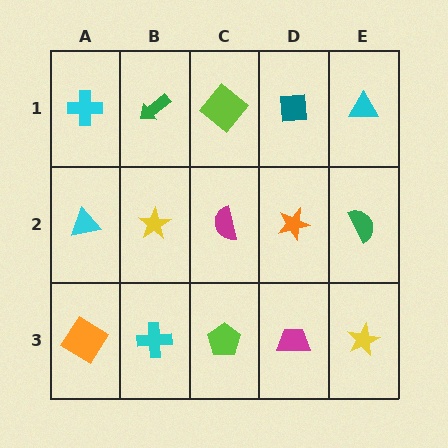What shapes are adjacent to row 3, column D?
An orange star (row 2, column D), a lime pentagon (row 3, column C), a yellow star (row 3, column E).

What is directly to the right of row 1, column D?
A cyan triangle.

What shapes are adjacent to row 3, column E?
A green semicircle (row 2, column E), a magenta trapezoid (row 3, column D).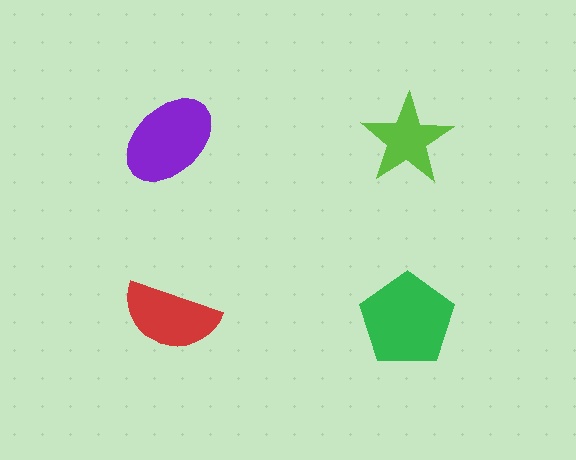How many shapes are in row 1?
2 shapes.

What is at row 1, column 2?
A lime star.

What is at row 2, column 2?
A green pentagon.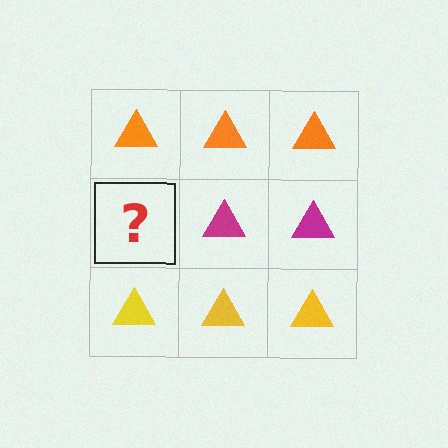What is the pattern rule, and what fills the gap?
The rule is that each row has a consistent color. The gap should be filled with a magenta triangle.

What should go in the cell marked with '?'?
The missing cell should contain a magenta triangle.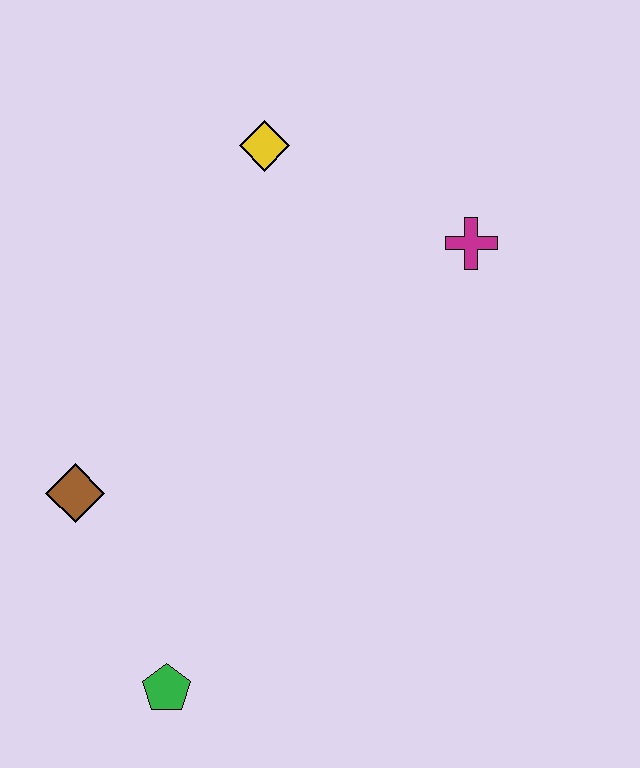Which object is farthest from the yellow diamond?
The green pentagon is farthest from the yellow diamond.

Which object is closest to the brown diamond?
The green pentagon is closest to the brown diamond.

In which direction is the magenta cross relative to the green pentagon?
The magenta cross is above the green pentagon.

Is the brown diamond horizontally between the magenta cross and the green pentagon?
No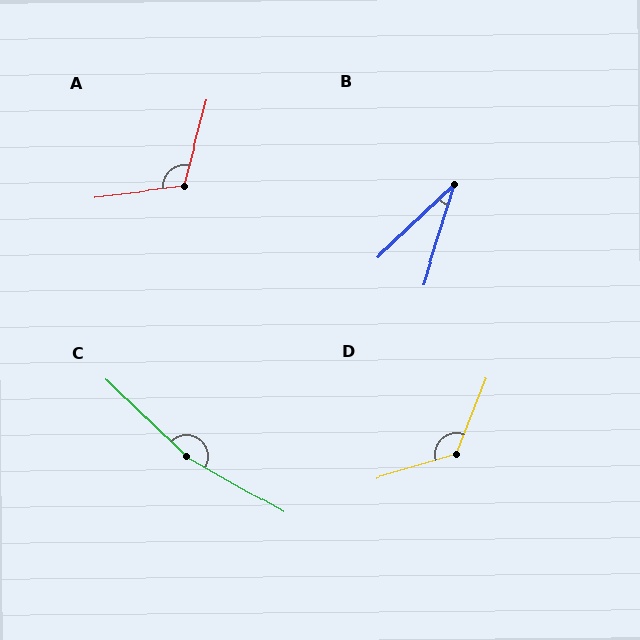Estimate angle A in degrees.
Approximately 112 degrees.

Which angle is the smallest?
B, at approximately 29 degrees.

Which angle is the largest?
C, at approximately 165 degrees.